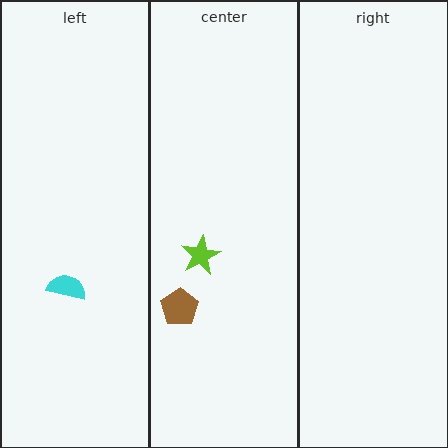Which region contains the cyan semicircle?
The left region.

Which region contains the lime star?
The center region.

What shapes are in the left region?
The cyan semicircle.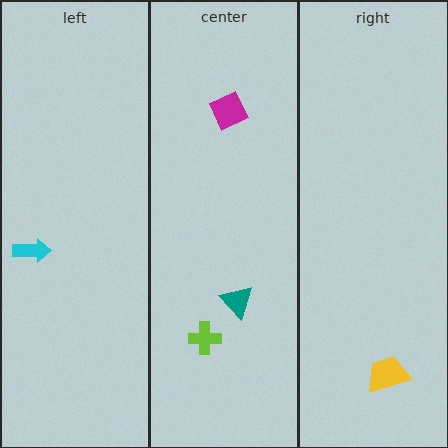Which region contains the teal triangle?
The center region.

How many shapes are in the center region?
3.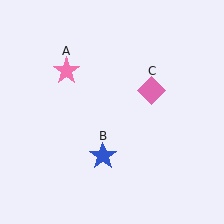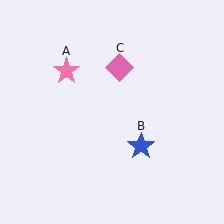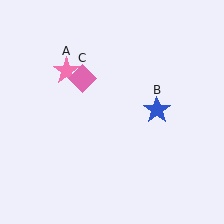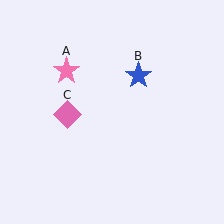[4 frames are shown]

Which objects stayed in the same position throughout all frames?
Pink star (object A) remained stationary.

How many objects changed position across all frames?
2 objects changed position: blue star (object B), pink diamond (object C).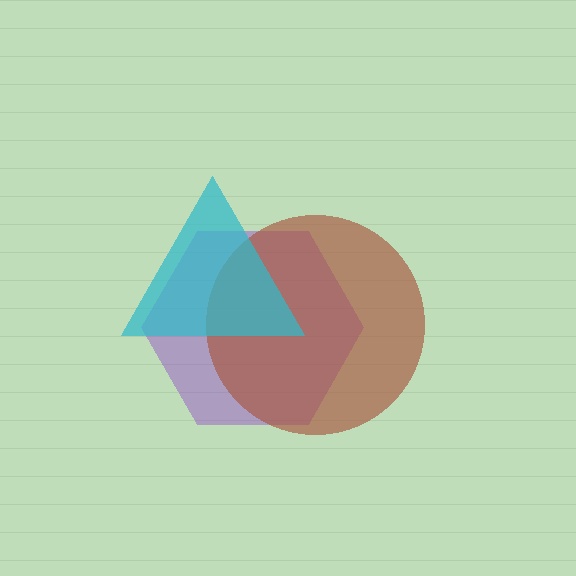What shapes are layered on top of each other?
The layered shapes are: a purple hexagon, a brown circle, a cyan triangle.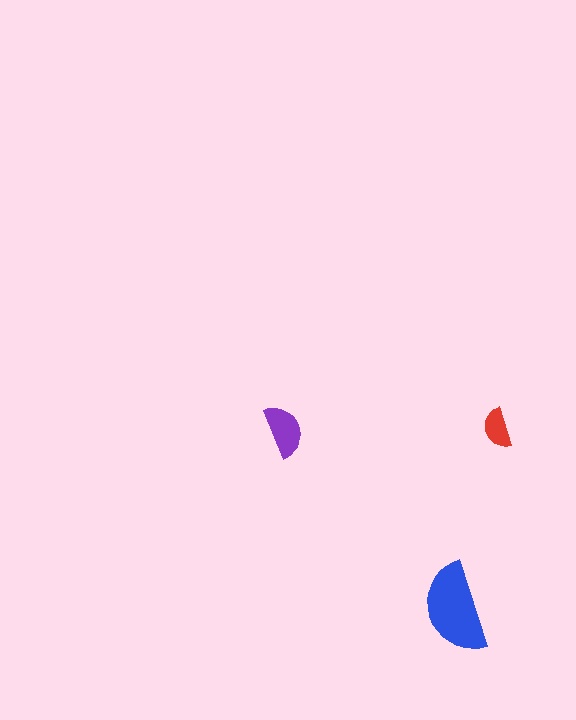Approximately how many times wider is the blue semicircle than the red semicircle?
About 2.5 times wider.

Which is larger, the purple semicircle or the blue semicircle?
The blue one.